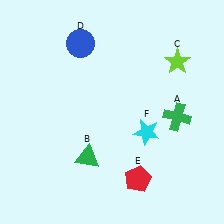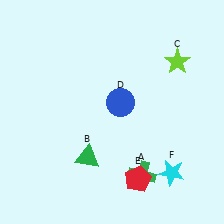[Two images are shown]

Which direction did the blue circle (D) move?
The blue circle (D) moved down.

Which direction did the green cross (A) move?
The green cross (A) moved down.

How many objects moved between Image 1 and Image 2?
3 objects moved between the two images.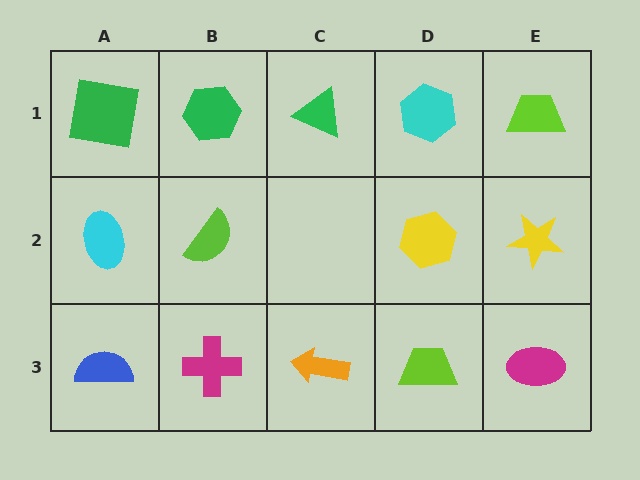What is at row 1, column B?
A green hexagon.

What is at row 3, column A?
A blue semicircle.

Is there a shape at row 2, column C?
No, that cell is empty.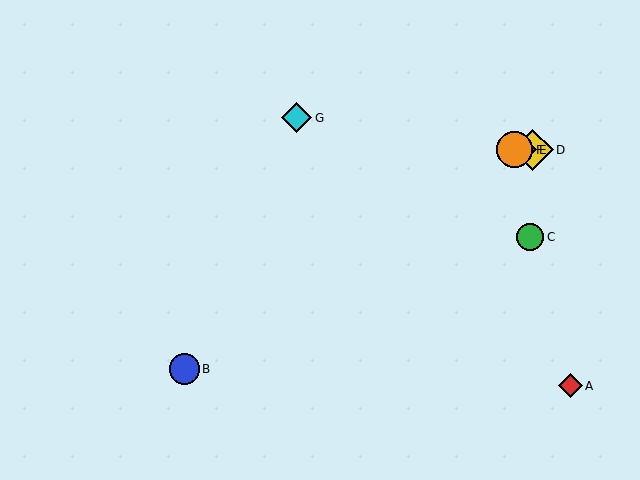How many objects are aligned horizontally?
3 objects (D, E, F) are aligned horizontally.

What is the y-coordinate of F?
Object F is at y≈150.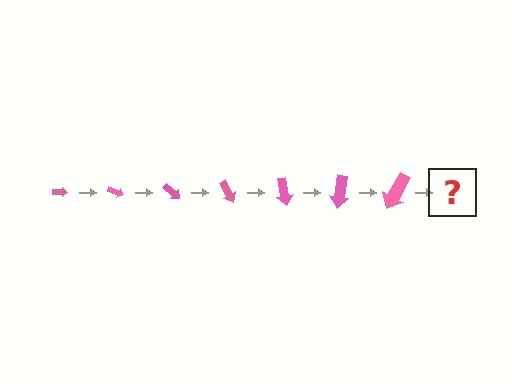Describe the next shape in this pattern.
It should be an arrow, larger than the previous one and rotated 140 degrees from the start.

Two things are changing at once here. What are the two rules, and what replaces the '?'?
The two rules are that the arrow grows larger each step and it rotates 20 degrees each step. The '?' should be an arrow, larger than the previous one and rotated 140 degrees from the start.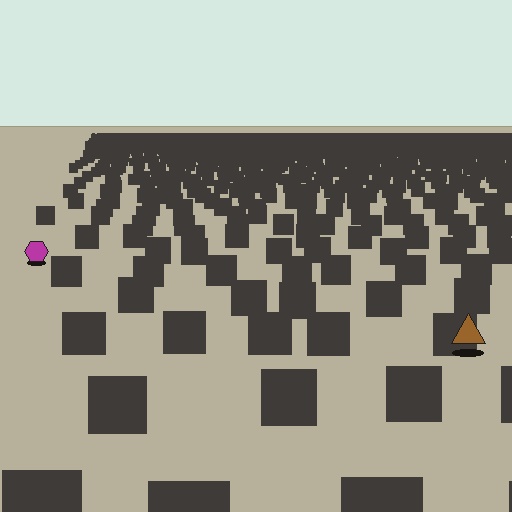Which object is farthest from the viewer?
The magenta hexagon is farthest from the viewer. It appears smaller and the ground texture around it is denser.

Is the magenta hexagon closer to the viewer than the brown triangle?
No. The brown triangle is closer — you can tell from the texture gradient: the ground texture is coarser near it.